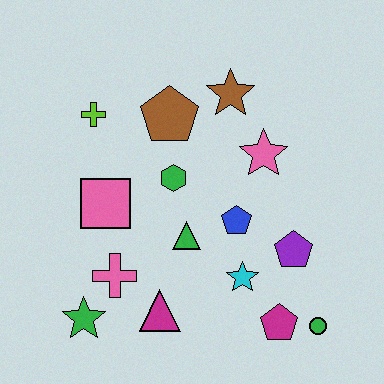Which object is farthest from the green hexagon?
The green circle is farthest from the green hexagon.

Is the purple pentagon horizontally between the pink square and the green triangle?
No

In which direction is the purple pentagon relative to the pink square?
The purple pentagon is to the right of the pink square.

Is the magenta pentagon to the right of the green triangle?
Yes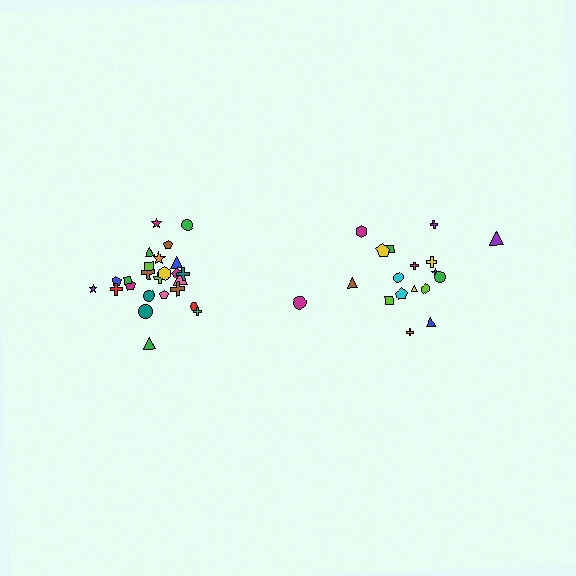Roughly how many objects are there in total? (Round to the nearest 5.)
Roughly 45 objects in total.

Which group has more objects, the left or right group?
The left group.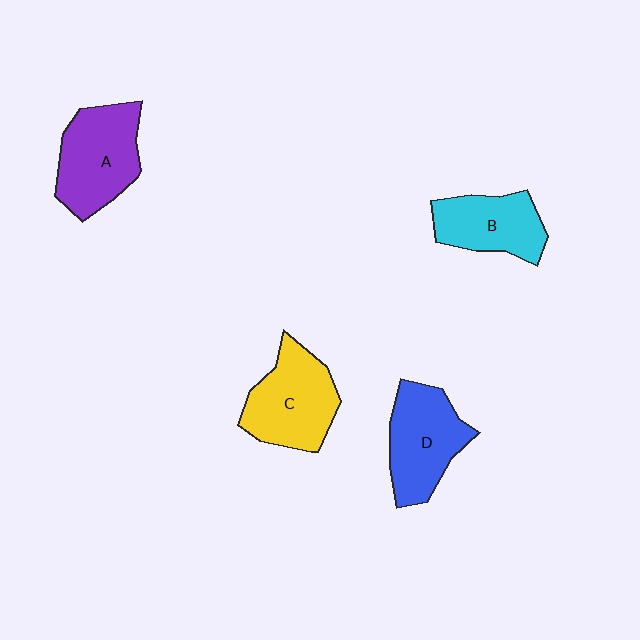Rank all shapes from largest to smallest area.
From largest to smallest: A (purple), C (yellow), D (blue), B (cyan).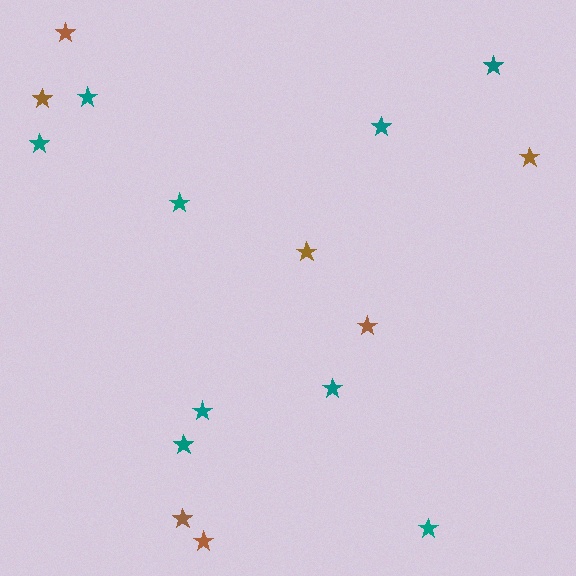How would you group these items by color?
There are 2 groups: one group of teal stars (9) and one group of brown stars (7).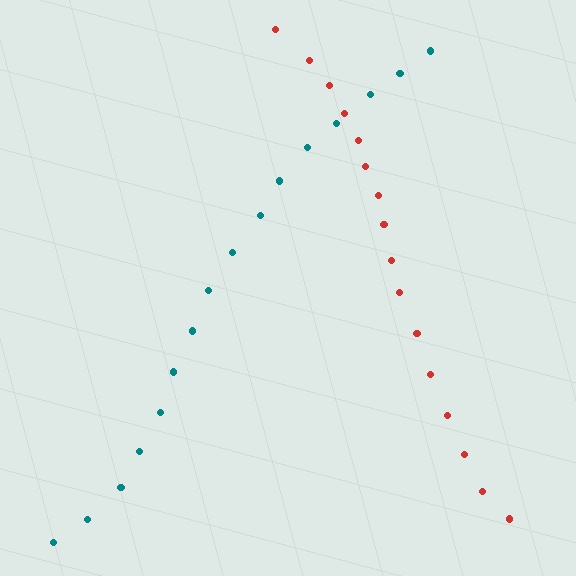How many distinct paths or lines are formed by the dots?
There are 2 distinct paths.